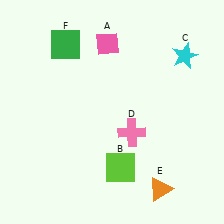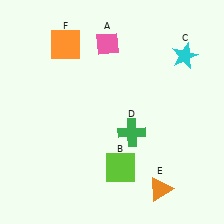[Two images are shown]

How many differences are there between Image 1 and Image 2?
There are 2 differences between the two images.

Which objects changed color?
D changed from pink to green. F changed from green to orange.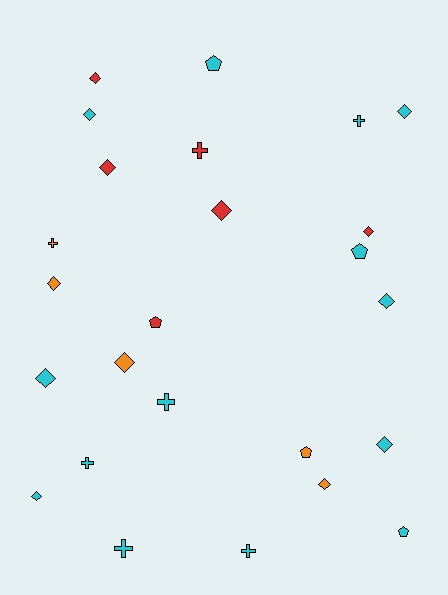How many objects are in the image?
There are 25 objects.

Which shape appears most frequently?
Diamond, with 13 objects.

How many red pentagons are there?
There is 1 red pentagon.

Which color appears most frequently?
Cyan, with 14 objects.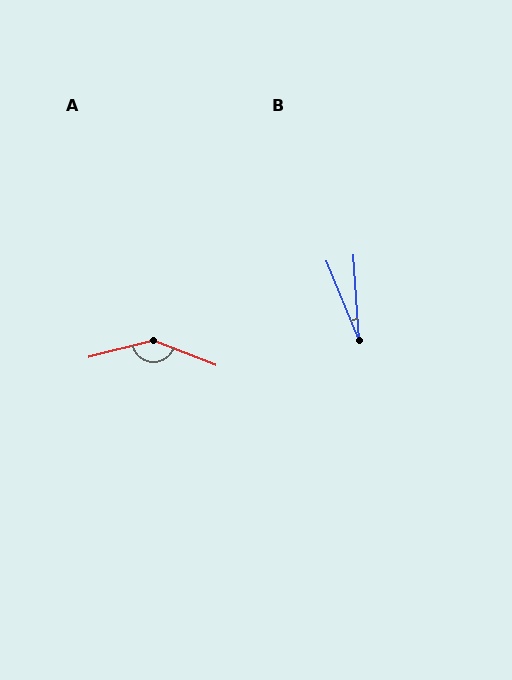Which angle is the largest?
A, at approximately 144 degrees.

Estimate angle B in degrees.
Approximately 19 degrees.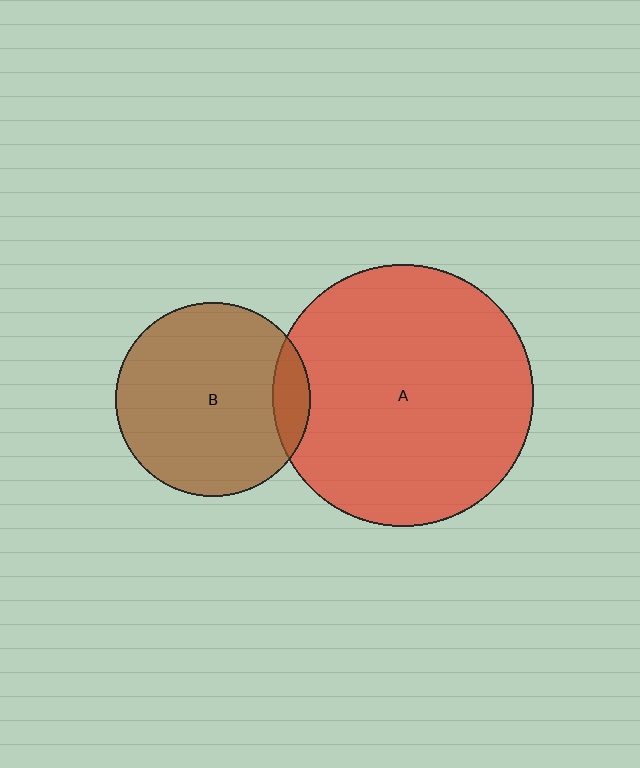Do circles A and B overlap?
Yes.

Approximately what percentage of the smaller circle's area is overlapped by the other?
Approximately 10%.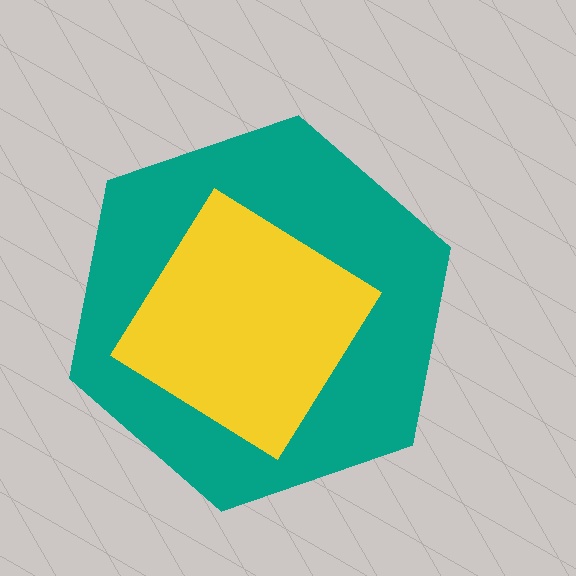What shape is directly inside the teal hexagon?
The yellow diamond.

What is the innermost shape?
The yellow diamond.